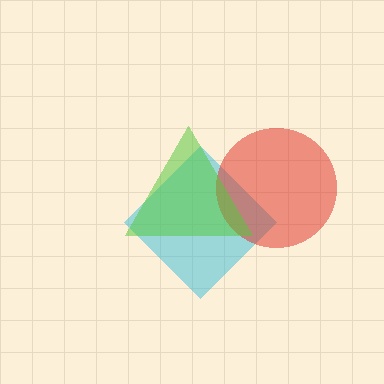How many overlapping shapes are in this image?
There are 3 overlapping shapes in the image.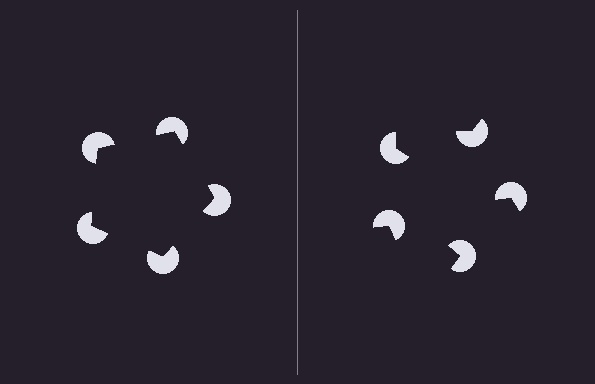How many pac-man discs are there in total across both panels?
10 — 5 on each side.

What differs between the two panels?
The pac-man discs are positioned identically on both sides; only the wedge orientations differ. On the left they align to a pentagon; on the right they are misaligned.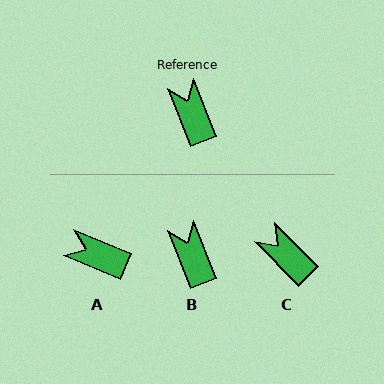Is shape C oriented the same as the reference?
No, it is off by about 23 degrees.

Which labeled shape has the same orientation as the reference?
B.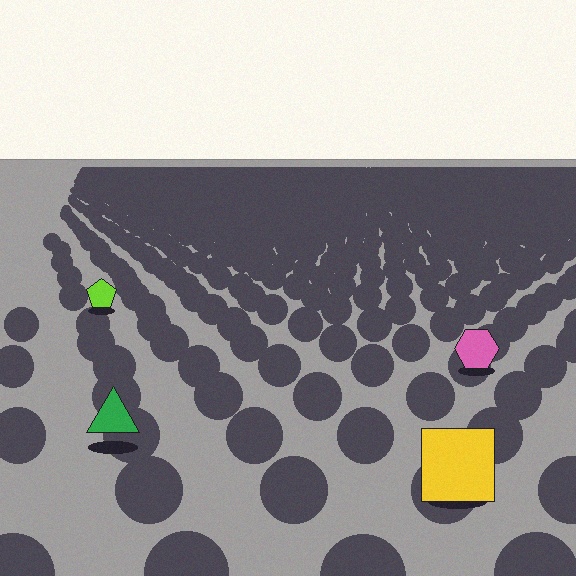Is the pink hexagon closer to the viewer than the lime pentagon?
Yes. The pink hexagon is closer — you can tell from the texture gradient: the ground texture is coarser near it.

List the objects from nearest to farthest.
From nearest to farthest: the yellow square, the green triangle, the pink hexagon, the lime pentagon.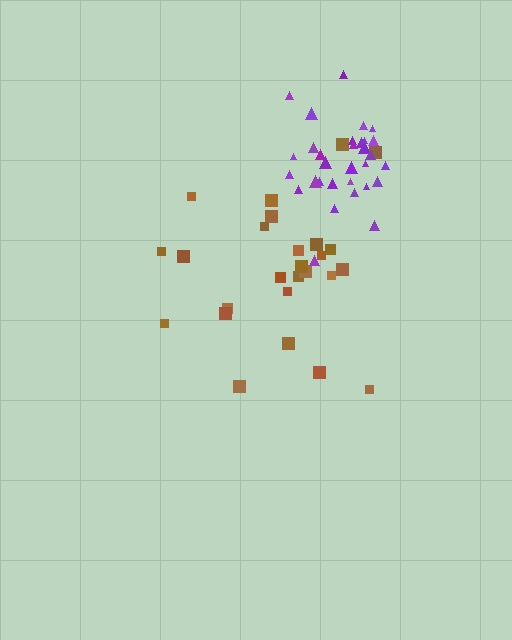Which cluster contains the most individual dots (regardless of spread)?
Purple (31).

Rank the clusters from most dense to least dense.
purple, brown.